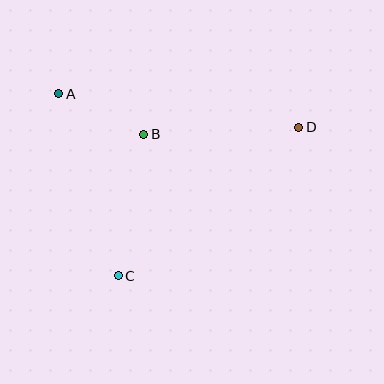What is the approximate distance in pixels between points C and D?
The distance between C and D is approximately 233 pixels.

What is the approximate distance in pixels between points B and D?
The distance between B and D is approximately 155 pixels.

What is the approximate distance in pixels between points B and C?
The distance between B and C is approximately 144 pixels.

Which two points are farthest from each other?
Points A and D are farthest from each other.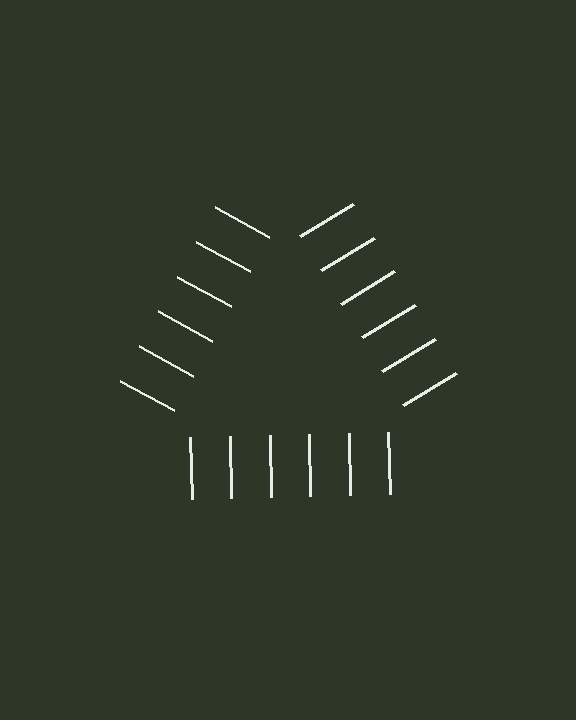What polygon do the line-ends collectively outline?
An illusory triangle — the line segments terminate on its edges but no continuous stroke is drawn.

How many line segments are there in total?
18 — 6 along each of the 3 edges.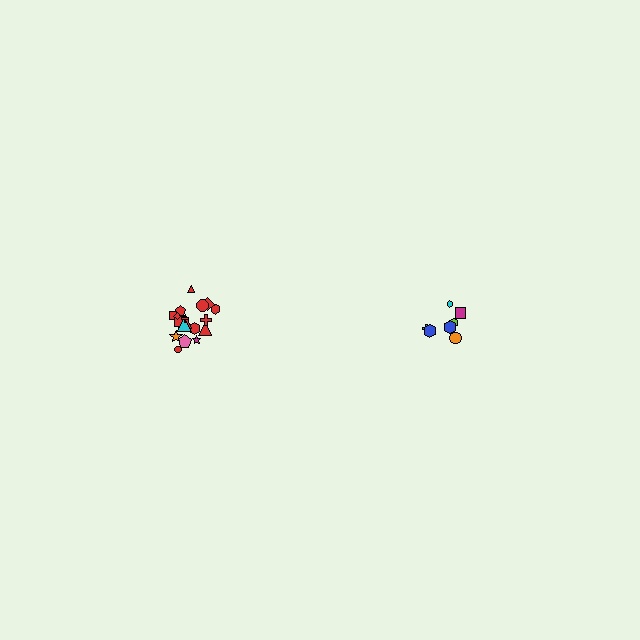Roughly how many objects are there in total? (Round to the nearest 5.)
Roughly 25 objects in total.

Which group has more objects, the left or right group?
The left group.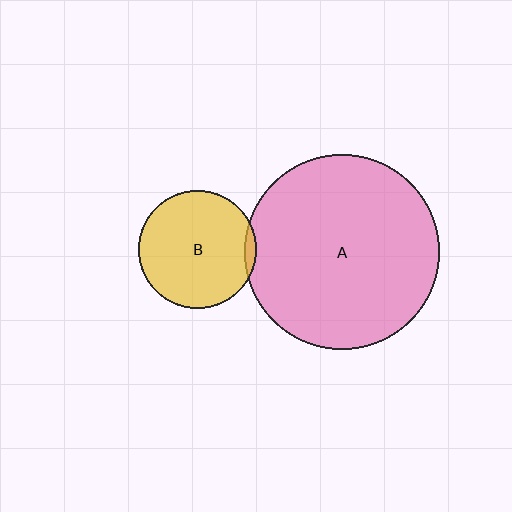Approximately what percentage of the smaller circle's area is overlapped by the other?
Approximately 5%.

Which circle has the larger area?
Circle A (pink).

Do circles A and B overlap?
Yes.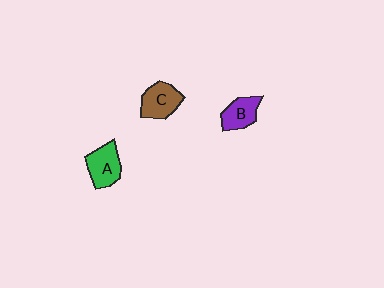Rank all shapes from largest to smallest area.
From largest to smallest: A (green), C (brown), B (purple).